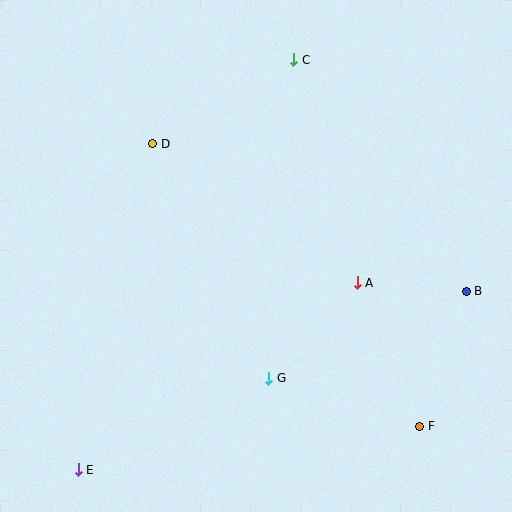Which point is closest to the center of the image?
Point A at (357, 283) is closest to the center.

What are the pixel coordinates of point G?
Point G is at (269, 378).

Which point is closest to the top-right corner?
Point C is closest to the top-right corner.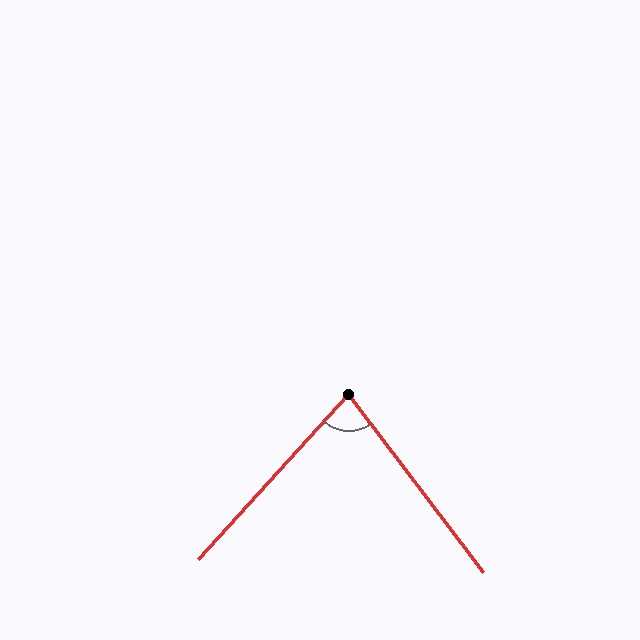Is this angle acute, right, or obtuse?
It is acute.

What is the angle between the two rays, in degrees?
Approximately 79 degrees.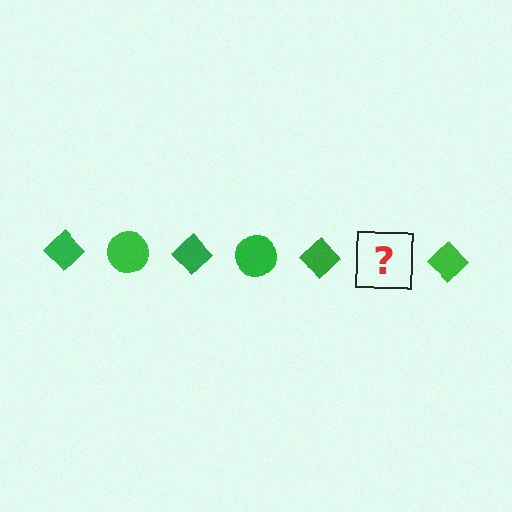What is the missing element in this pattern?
The missing element is a green circle.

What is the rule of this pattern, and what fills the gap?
The rule is that the pattern cycles through diamond, circle shapes in green. The gap should be filled with a green circle.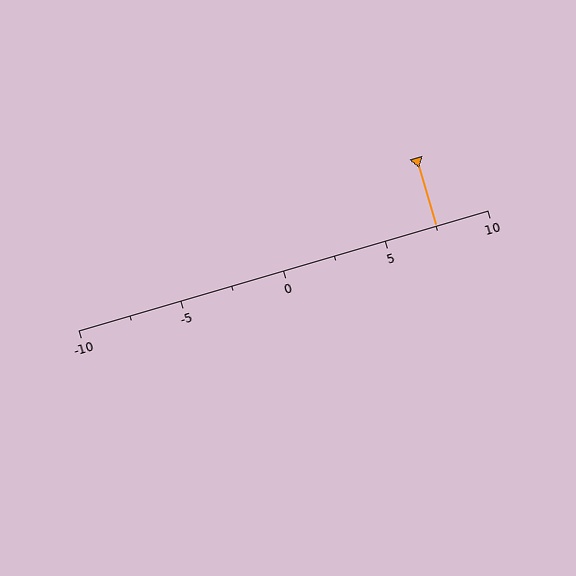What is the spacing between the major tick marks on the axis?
The major ticks are spaced 5 apart.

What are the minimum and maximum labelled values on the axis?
The axis runs from -10 to 10.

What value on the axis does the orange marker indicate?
The marker indicates approximately 7.5.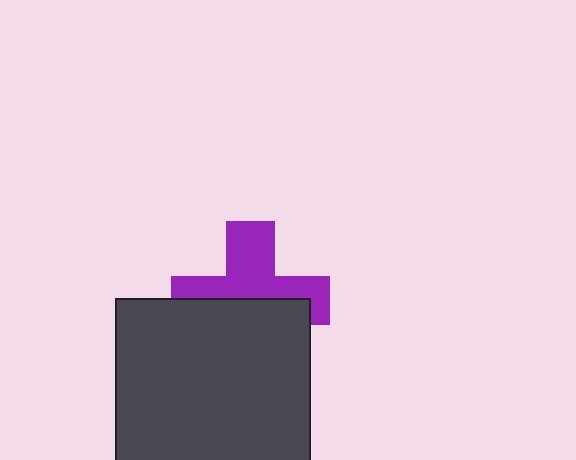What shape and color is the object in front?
The object in front is a dark gray square.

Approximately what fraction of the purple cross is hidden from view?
Roughly 50% of the purple cross is hidden behind the dark gray square.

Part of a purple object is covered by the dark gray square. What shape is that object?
It is a cross.